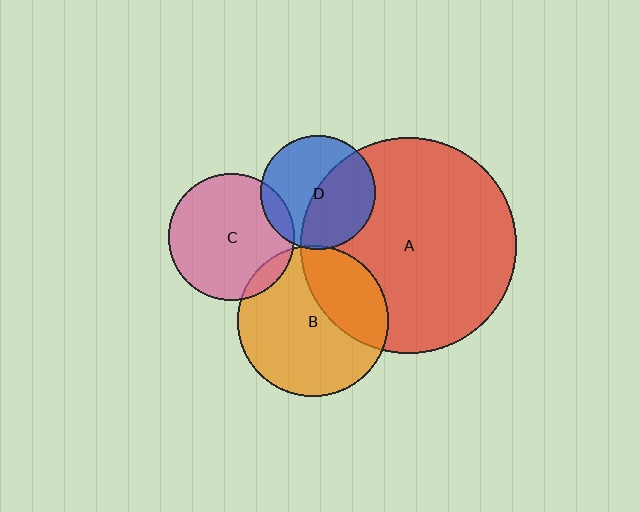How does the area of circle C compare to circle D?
Approximately 1.2 times.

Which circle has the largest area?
Circle A (red).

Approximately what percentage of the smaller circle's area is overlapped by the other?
Approximately 30%.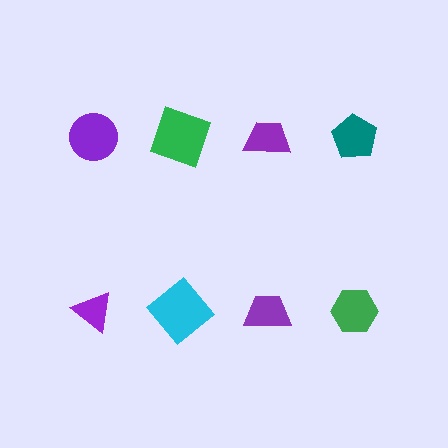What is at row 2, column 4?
A green hexagon.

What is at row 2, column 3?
A purple trapezoid.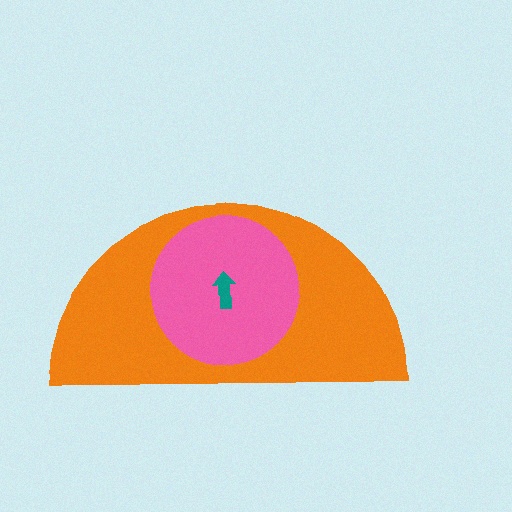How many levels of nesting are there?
3.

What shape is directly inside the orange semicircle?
The pink circle.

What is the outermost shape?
The orange semicircle.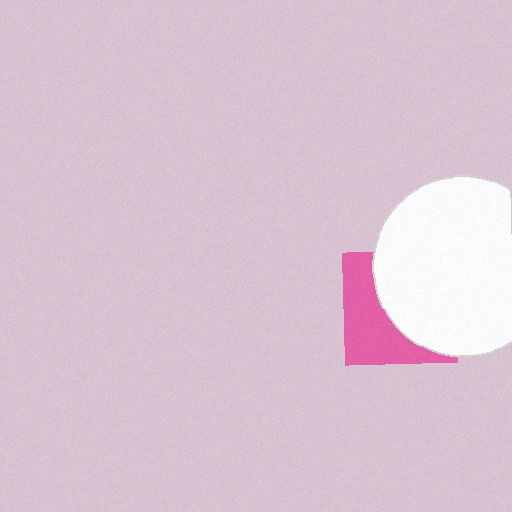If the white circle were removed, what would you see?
You would see the complete pink square.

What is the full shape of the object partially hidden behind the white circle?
The partially hidden object is a pink square.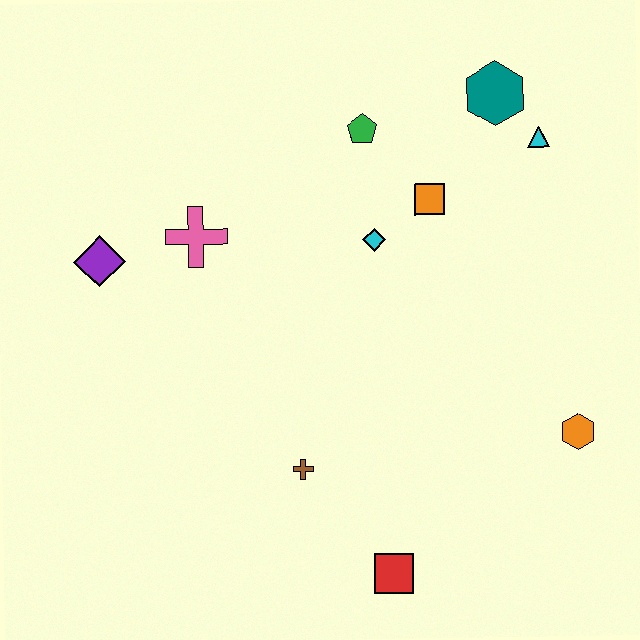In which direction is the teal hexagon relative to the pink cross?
The teal hexagon is to the right of the pink cross.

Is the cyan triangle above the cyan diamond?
Yes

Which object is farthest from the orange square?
The red square is farthest from the orange square.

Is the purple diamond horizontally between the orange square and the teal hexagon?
No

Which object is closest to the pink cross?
The purple diamond is closest to the pink cross.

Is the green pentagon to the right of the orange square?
No